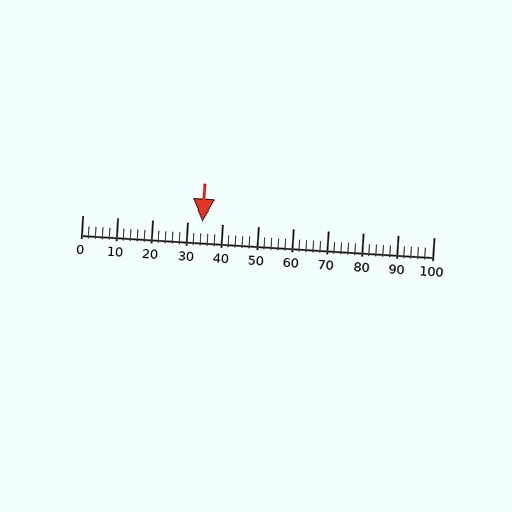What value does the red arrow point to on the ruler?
The red arrow points to approximately 34.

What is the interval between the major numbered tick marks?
The major tick marks are spaced 10 units apart.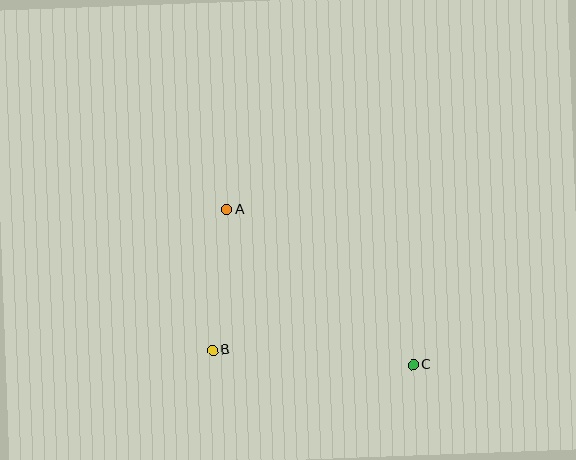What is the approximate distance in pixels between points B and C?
The distance between B and C is approximately 201 pixels.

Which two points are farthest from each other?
Points A and C are farthest from each other.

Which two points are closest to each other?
Points A and B are closest to each other.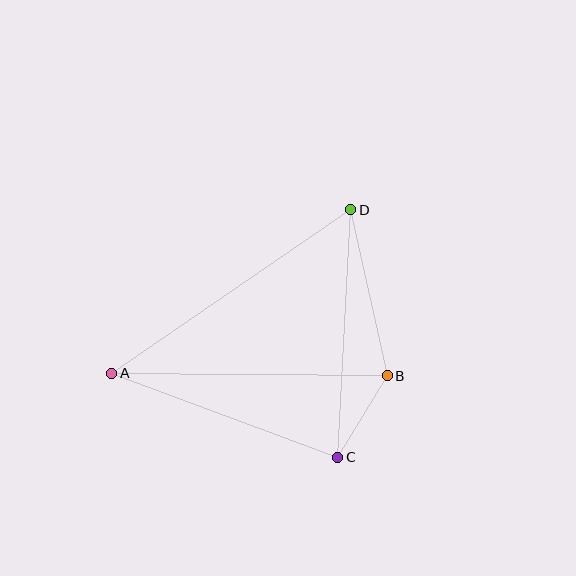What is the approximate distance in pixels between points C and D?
The distance between C and D is approximately 248 pixels.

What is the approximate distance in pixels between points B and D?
The distance between B and D is approximately 170 pixels.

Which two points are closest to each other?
Points B and C are closest to each other.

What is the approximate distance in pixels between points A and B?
The distance between A and B is approximately 276 pixels.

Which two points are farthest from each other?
Points A and D are farthest from each other.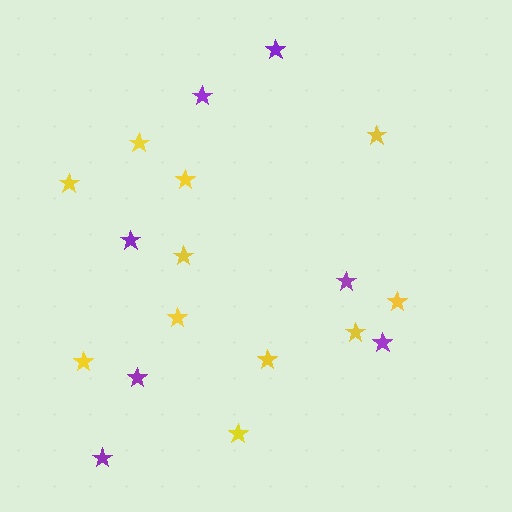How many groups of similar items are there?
There are 2 groups: one group of yellow stars (11) and one group of purple stars (7).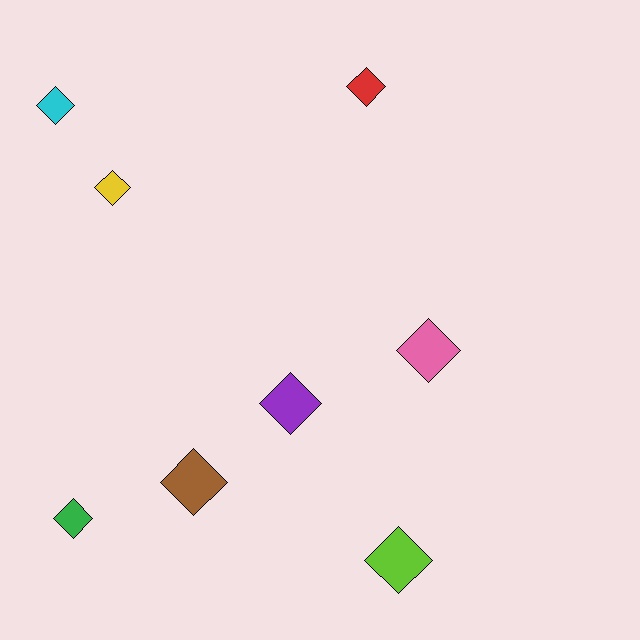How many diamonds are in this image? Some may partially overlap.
There are 8 diamonds.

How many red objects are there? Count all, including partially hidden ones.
There is 1 red object.